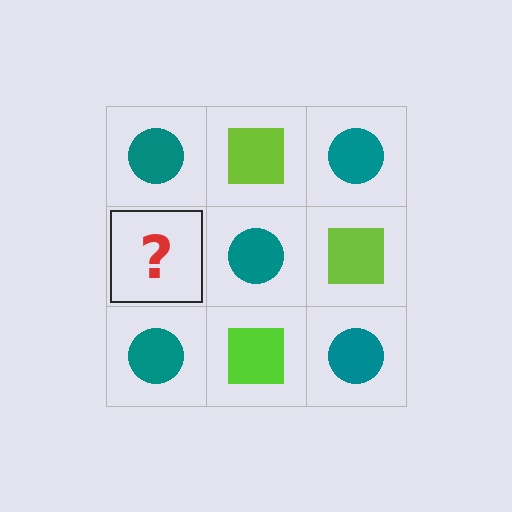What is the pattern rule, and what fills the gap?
The rule is that it alternates teal circle and lime square in a checkerboard pattern. The gap should be filled with a lime square.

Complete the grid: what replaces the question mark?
The question mark should be replaced with a lime square.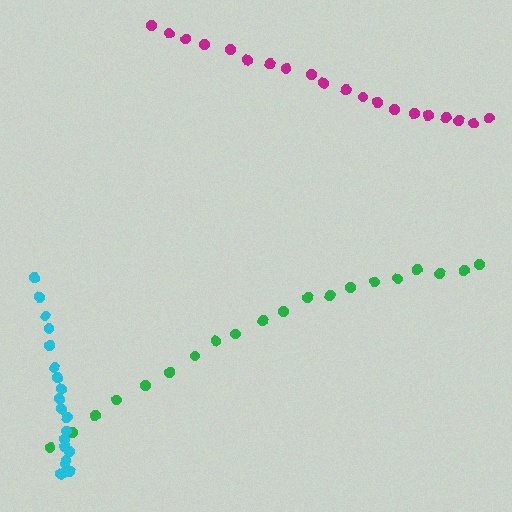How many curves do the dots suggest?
There are 3 distinct paths.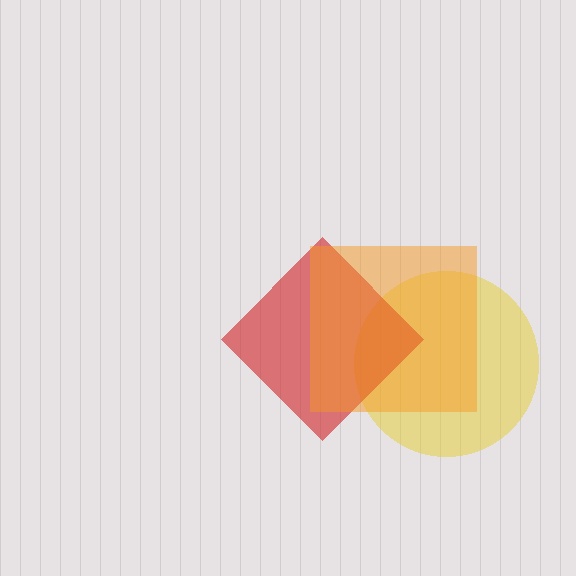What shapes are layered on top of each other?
The layered shapes are: a yellow circle, a red diamond, an orange square.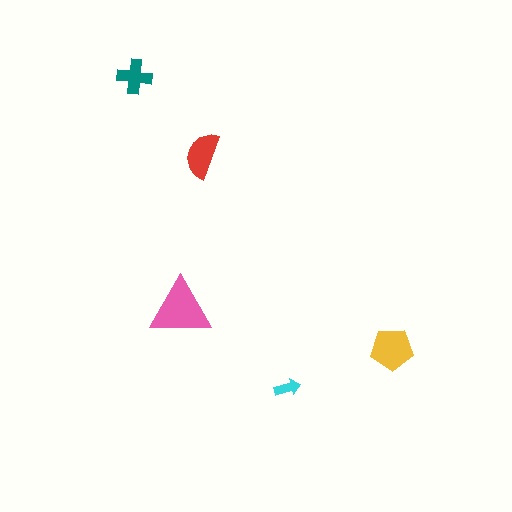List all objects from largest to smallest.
The pink triangle, the yellow pentagon, the red semicircle, the teal cross, the cyan arrow.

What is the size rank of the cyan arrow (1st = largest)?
5th.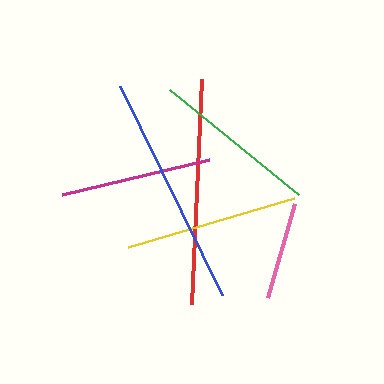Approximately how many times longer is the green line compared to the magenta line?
The green line is approximately 1.1 times the length of the magenta line.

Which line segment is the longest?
The blue line is the longest at approximately 232 pixels.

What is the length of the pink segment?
The pink segment is approximately 99 pixels long.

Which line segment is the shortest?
The pink line is the shortest at approximately 99 pixels.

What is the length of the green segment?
The green segment is approximately 166 pixels long.